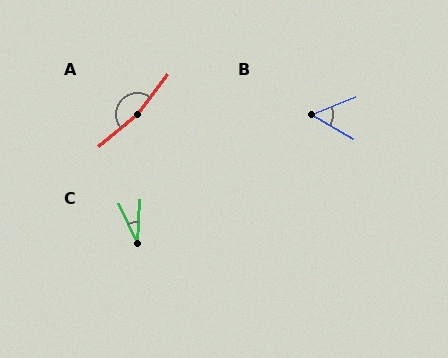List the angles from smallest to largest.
C (28°), B (51°), A (167°).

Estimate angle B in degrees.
Approximately 51 degrees.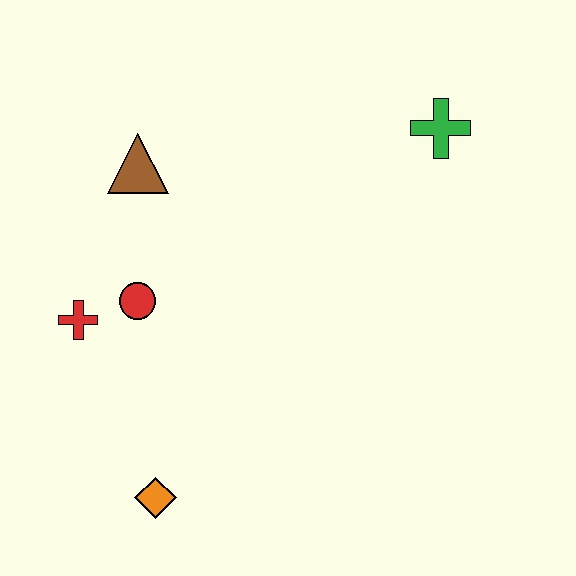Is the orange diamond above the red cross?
No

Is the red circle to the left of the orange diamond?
Yes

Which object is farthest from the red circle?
The green cross is farthest from the red circle.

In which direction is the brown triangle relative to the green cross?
The brown triangle is to the left of the green cross.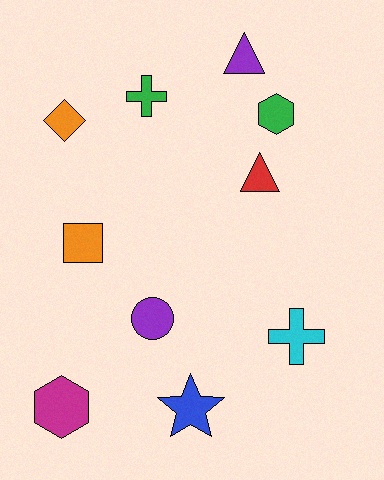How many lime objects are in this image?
There are no lime objects.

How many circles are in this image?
There is 1 circle.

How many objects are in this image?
There are 10 objects.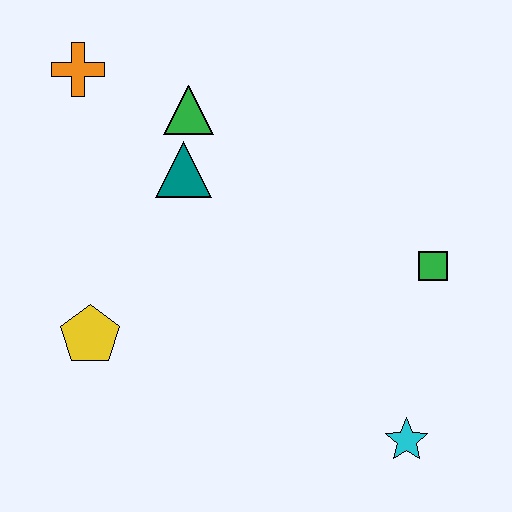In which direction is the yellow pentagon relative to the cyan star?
The yellow pentagon is to the left of the cyan star.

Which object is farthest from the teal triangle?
The cyan star is farthest from the teal triangle.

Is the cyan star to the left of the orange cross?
No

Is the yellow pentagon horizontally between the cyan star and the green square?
No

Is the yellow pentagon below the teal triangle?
Yes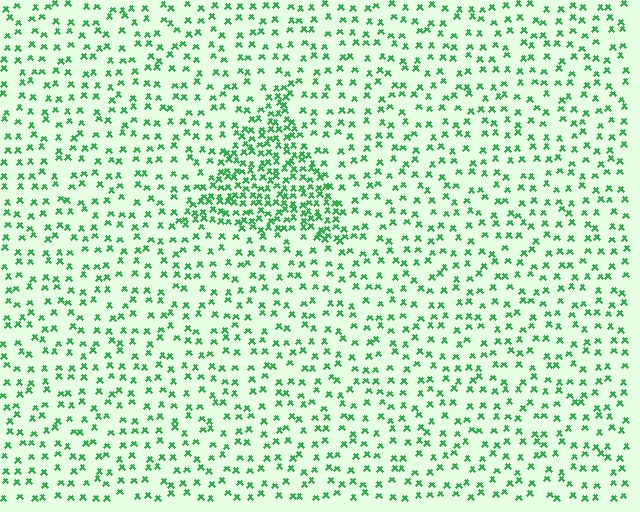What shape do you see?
I see a triangle.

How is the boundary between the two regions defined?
The boundary is defined by a change in element density (approximately 2.4x ratio). All elements are the same color, size, and shape.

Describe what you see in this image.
The image contains small green elements arranged at two different densities. A triangle-shaped region is visible where the elements are more densely packed than the surrounding area.